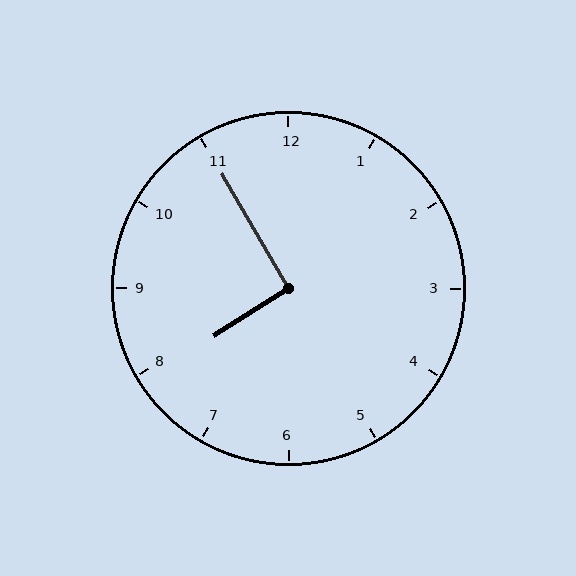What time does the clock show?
7:55.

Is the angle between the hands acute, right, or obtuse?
It is right.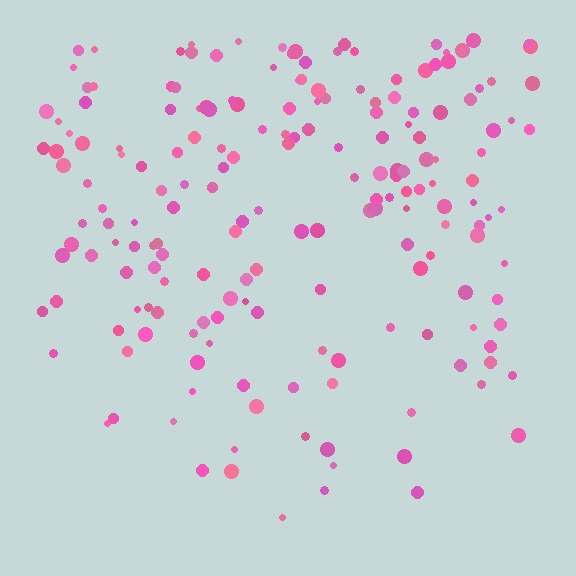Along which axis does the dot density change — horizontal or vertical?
Vertical.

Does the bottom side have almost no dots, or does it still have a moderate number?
Still a moderate number, just noticeably fewer than the top.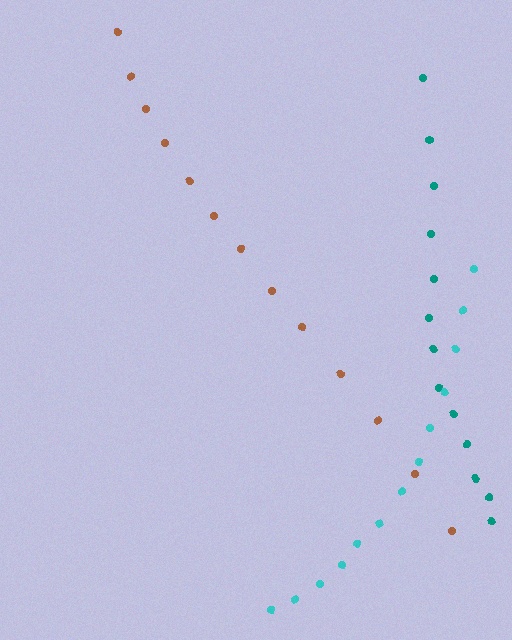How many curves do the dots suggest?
There are 3 distinct paths.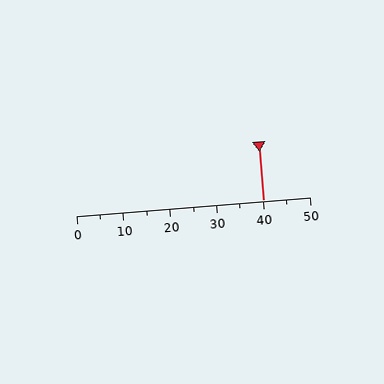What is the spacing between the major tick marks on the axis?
The major ticks are spaced 10 apart.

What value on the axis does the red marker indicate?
The marker indicates approximately 40.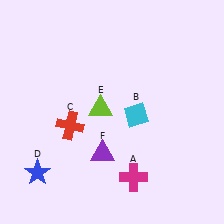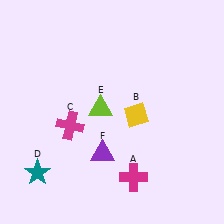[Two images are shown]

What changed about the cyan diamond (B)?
In Image 1, B is cyan. In Image 2, it changed to yellow.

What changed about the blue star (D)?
In Image 1, D is blue. In Image 2, it changed to teal.